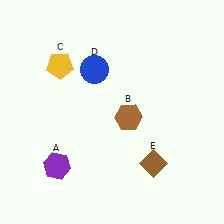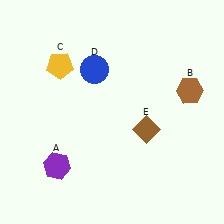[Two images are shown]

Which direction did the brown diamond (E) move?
The brown diamond (E) moved up.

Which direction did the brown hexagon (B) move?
The brown hexagon (B) moved right.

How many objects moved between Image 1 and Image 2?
2 objects moved between the two images.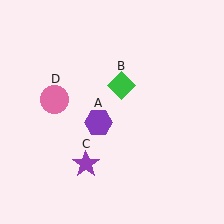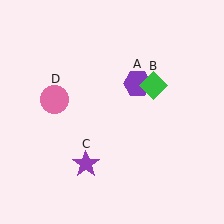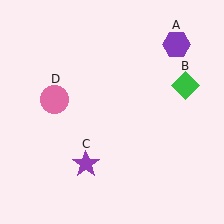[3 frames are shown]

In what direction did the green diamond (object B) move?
The green diamond (object B) moved right.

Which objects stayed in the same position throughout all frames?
Purple star (object C) and pink circle (object D) remained stationary.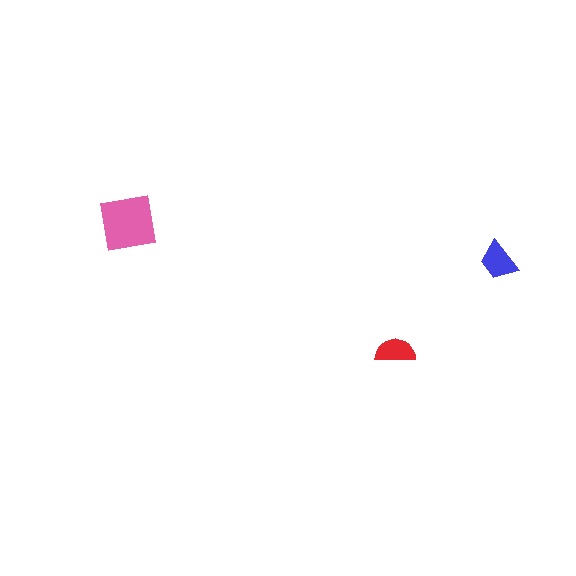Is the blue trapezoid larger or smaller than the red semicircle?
Larger.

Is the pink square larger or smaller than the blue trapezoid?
Larger.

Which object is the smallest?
The red semicircle.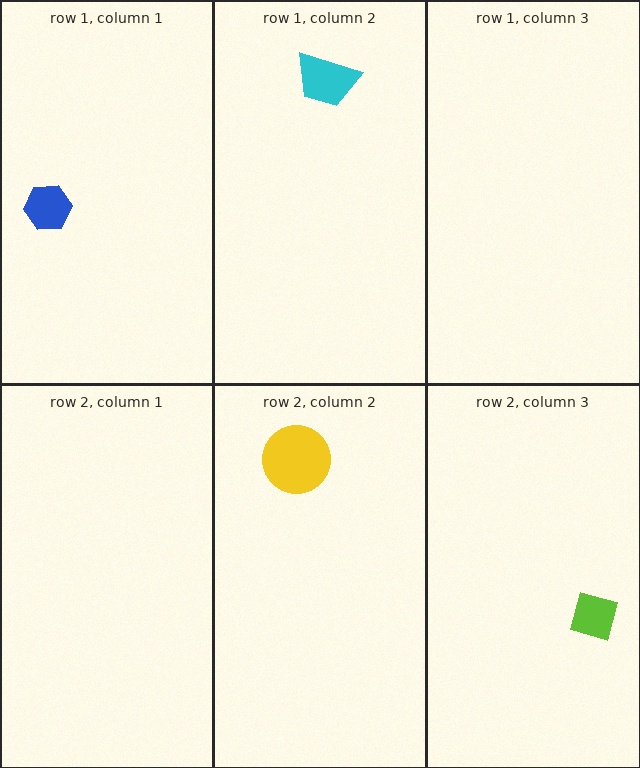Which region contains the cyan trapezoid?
The row 1, column 2 region.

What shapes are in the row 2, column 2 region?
The yellow circle.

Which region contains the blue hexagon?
The row 1, column 1 region.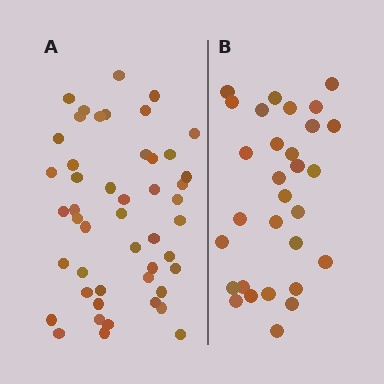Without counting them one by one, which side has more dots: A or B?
Region A (the left region) has more dots.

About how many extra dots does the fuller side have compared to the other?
Region A has approximately 20 more dots than region B.